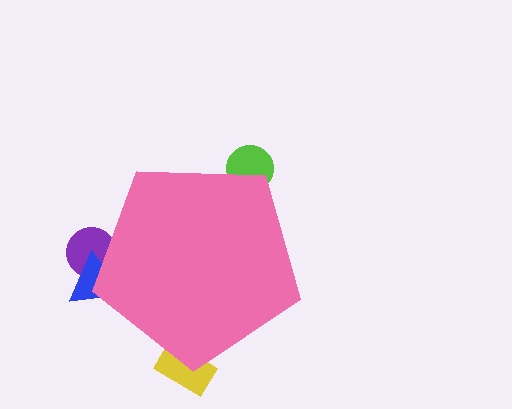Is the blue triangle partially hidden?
Yes, the blue triangle is partially hidden behind the pink pentagon.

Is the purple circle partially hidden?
Yes, the purple circle is partially hidden behind the pink pentagon.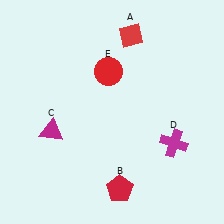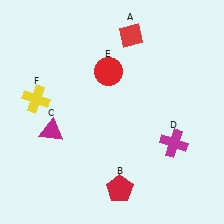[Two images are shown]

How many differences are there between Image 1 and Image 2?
There is 1 difference between the two images.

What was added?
A yellow cross (F) was added in Image 2.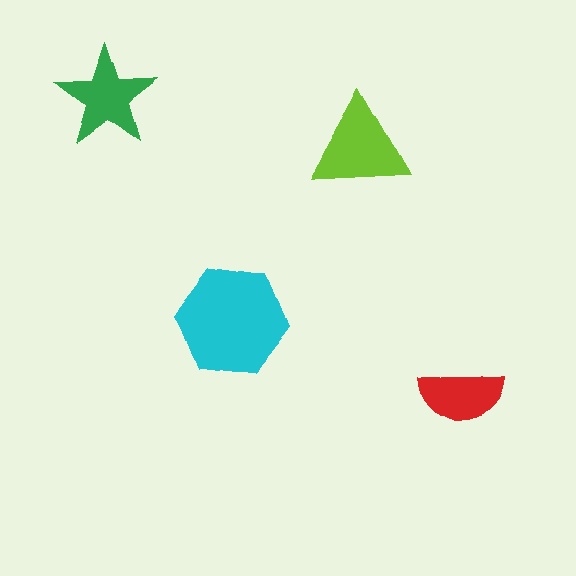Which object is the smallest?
The red semicircle.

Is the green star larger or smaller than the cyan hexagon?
Smaller.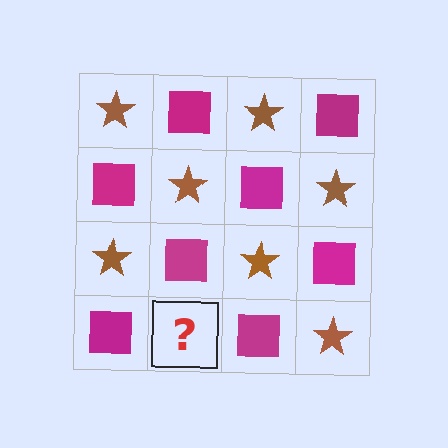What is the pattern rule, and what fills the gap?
The rule is that it alternates brown star and magenta square in a checkerboard pattern. The gap should be filled with a brown star.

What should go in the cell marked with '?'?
The missing cell should contain a brown star.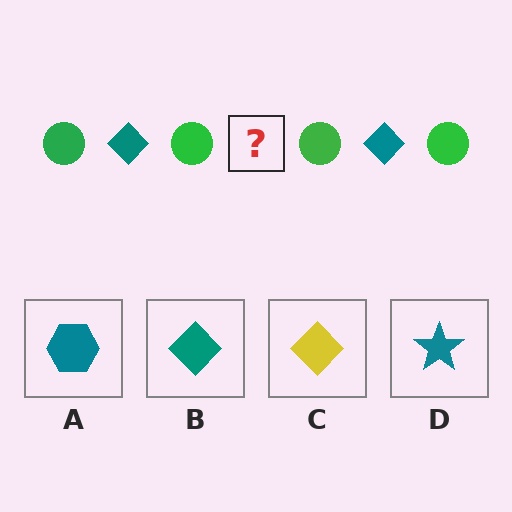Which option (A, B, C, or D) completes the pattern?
B.